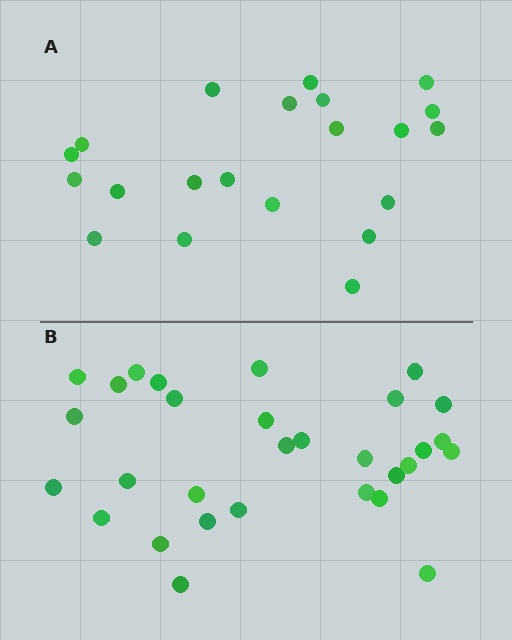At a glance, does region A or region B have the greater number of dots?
Region B (the bottom region) has more dots.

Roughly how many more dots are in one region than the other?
Region B has roughly 8 or so more dots than region A.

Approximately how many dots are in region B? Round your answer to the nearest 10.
About 30 dots.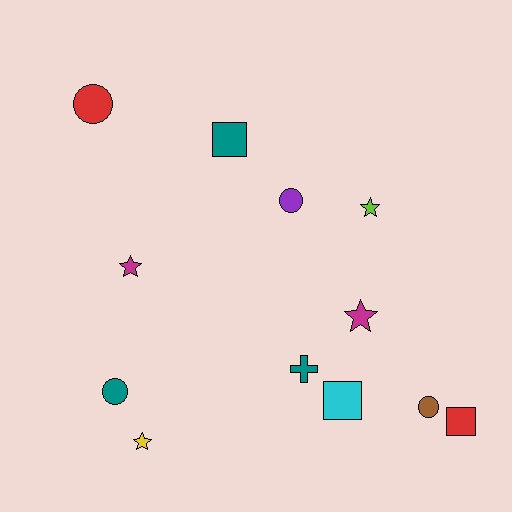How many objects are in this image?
There are 12 objects.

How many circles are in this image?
There are 4 circles.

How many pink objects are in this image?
There are no pink objects.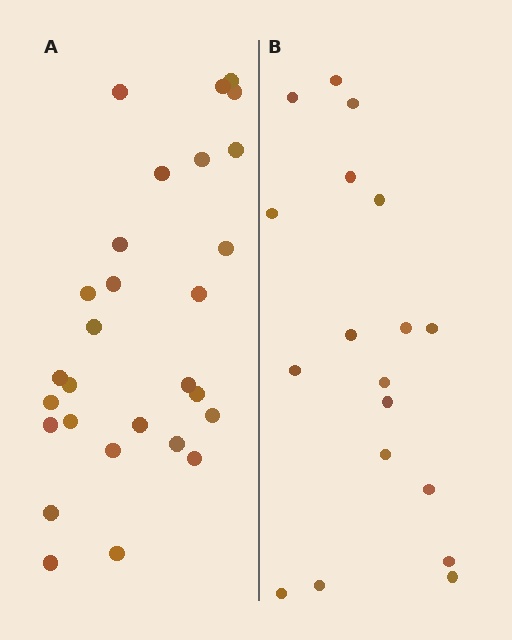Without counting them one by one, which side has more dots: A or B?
Region A (the left region) has more dots.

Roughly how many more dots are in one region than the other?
Region A has roughly 10 or so more dots than region B.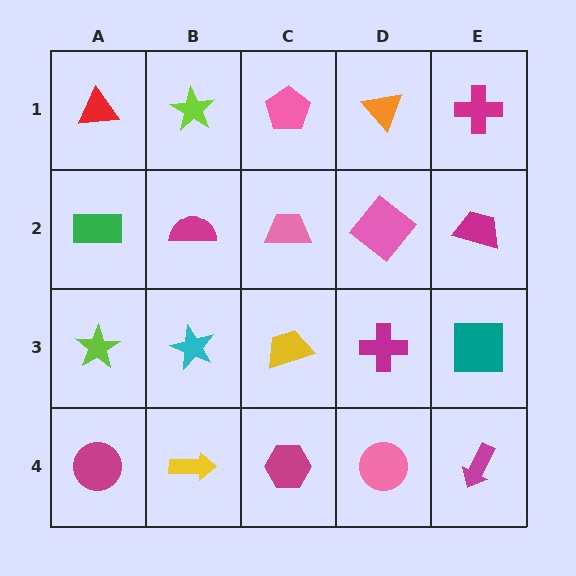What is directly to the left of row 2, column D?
A pink trapezoid.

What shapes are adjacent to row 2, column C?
A pink pentagon (row 1, column C), a yellow trapezoid (row 3, column C), a magenta semicircle (row 2, column B), a pink diamond (row 2, column D).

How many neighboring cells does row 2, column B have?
4.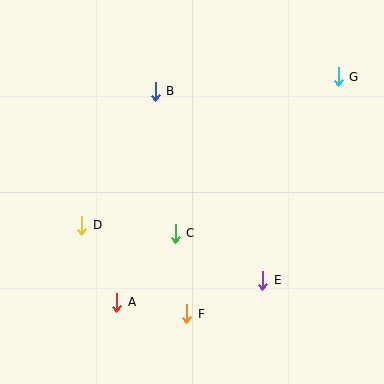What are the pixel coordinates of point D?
Point D is at (82, 225).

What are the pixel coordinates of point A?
Point A is at (117, 302).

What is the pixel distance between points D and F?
The distance between D and F is 138 pixels.